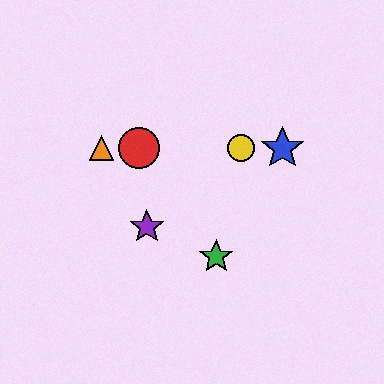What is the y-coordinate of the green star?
The green star is at y≈257.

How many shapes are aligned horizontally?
4 shapes (the red circle, the blue star, the yellow circle, the orange triangle) are aligned horizontally.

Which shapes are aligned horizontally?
The red circle, the blue star, the yellow circle, the orange triangle are aligned horizontally.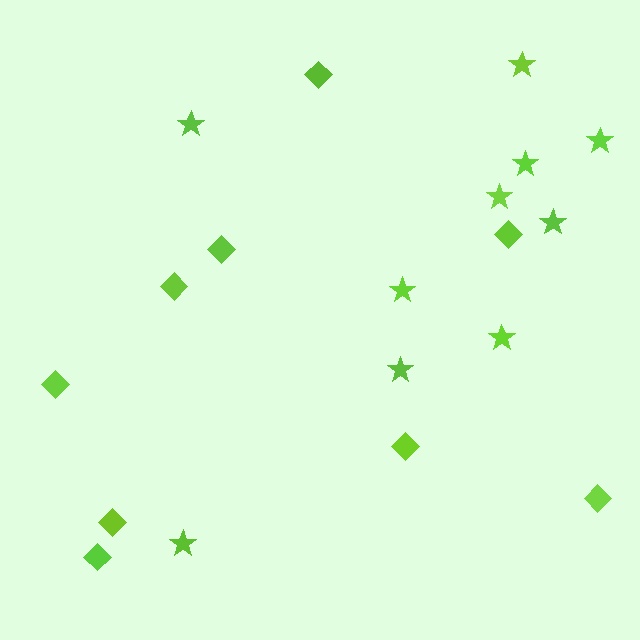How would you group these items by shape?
There are 2 groups: one group of stars (10) and one group of diamonds (9).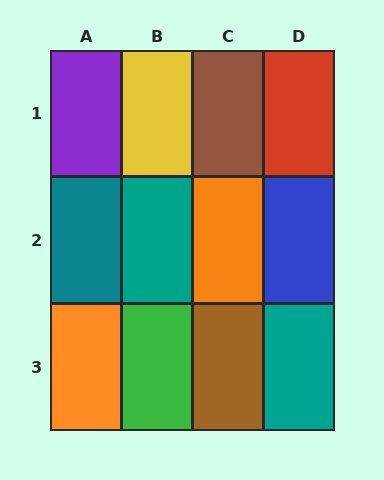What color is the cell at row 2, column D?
Blue.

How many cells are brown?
2 cells are brown.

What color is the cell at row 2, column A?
Teal.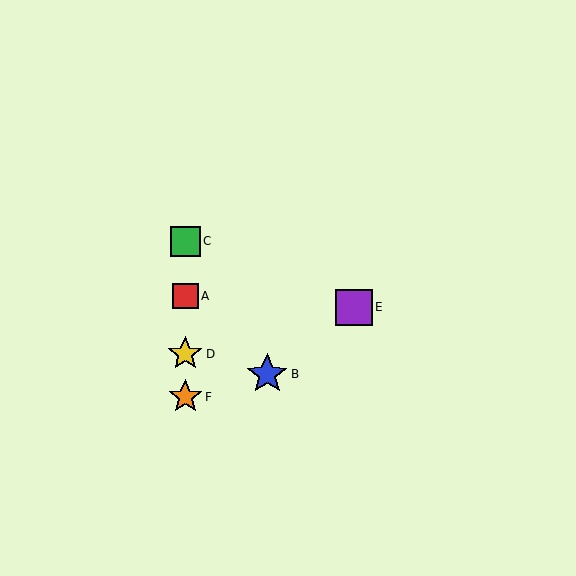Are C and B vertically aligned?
No, C is at x≈185 and B is at x≈267.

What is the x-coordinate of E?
Object E is at x≈354.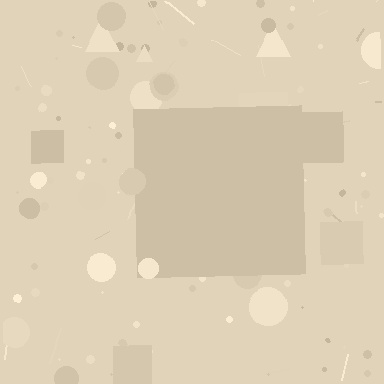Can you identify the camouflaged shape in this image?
The camouflaged shape is a square.